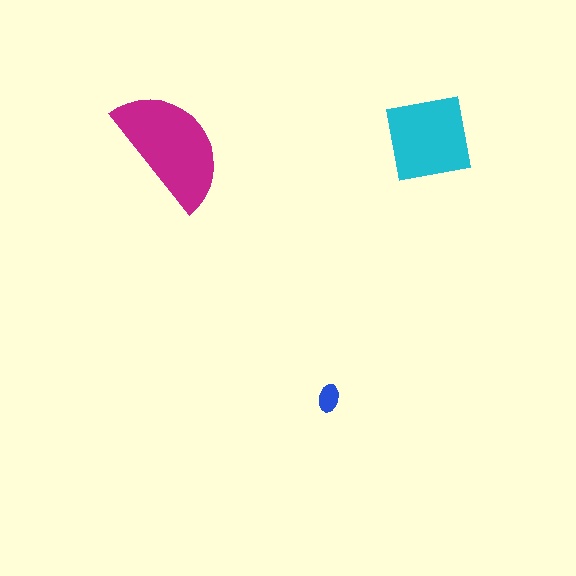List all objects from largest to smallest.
The magenta semicircle, the cyan square, the blue ellipse.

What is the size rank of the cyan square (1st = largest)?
2nd.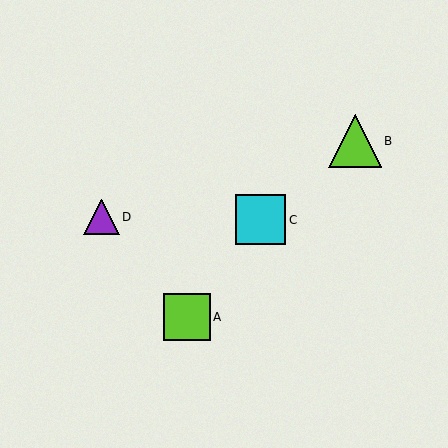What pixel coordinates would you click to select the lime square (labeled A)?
Click at (187, 317) to select the lime square A.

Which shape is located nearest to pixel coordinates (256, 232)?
The cyan square (labeled C) at (261, 220) is nearest to that location.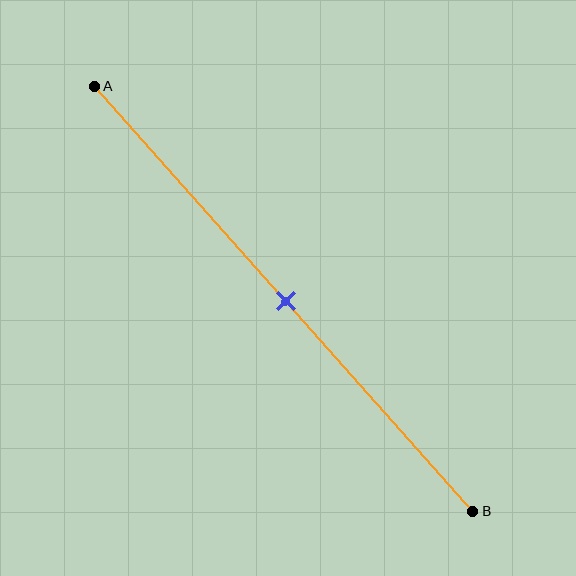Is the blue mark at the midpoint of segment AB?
Yes, the mark is approximately at the midpoint.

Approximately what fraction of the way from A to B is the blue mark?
The blue mark is approximately 50% of the way from A to B.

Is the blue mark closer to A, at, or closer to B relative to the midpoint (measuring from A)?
The blue mark is approximately at the midpoint of segment AB.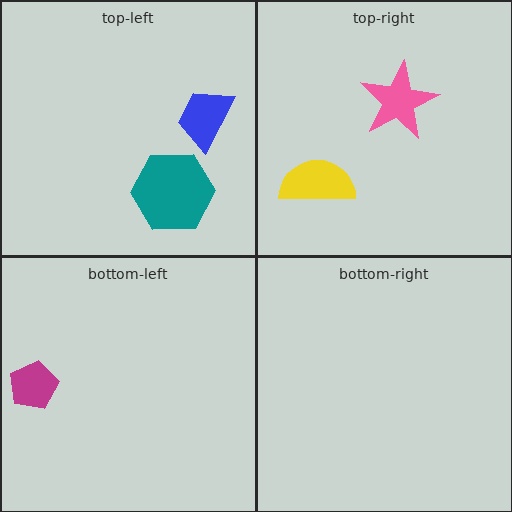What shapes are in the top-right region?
The yellow semicircle, the pink star.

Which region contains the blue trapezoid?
The top-left region.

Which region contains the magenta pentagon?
The bottom-left region.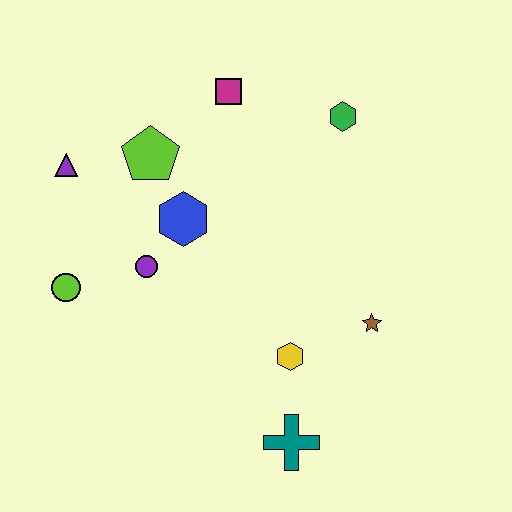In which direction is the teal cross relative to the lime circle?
The teal cross is to the right of the lime circle.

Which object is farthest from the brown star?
The purple triangle is farthest from the brown star.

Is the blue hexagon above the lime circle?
Yes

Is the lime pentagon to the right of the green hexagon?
No